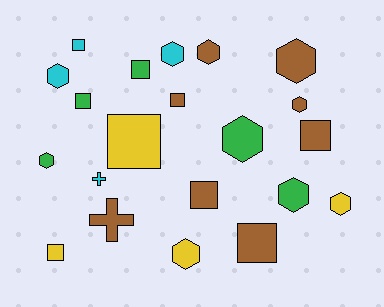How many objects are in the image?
There are 21 objects.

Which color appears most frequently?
Brown, with 8 objects.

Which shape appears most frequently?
Hexagon, with 10 objects.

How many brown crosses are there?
There is 1 brown cross.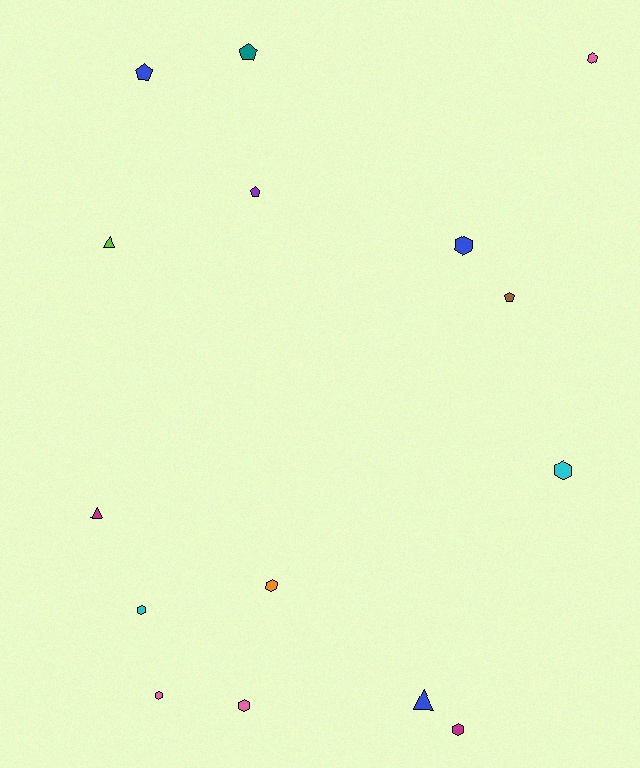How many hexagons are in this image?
There are 8 hexagons.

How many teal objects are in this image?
There is 1 teal object.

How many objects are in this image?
There are 15 objects.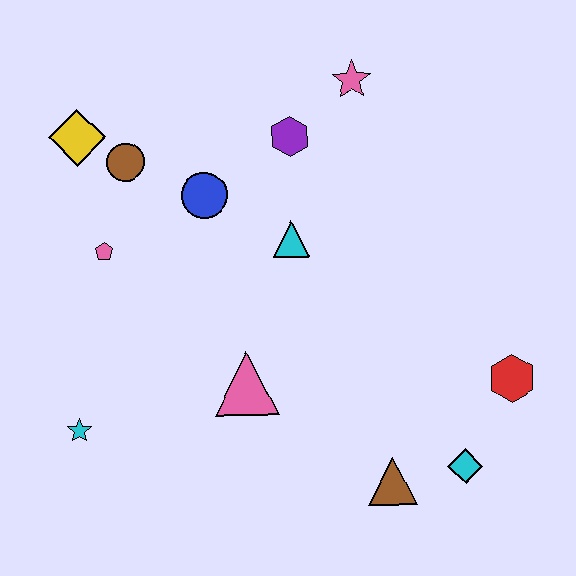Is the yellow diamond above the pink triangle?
Yes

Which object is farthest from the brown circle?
The cyan diamond is farthest from the brown circle.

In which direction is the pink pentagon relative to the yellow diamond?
The pink pentagon is below the yellow diamond.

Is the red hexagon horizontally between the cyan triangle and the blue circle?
No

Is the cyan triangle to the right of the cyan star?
Yes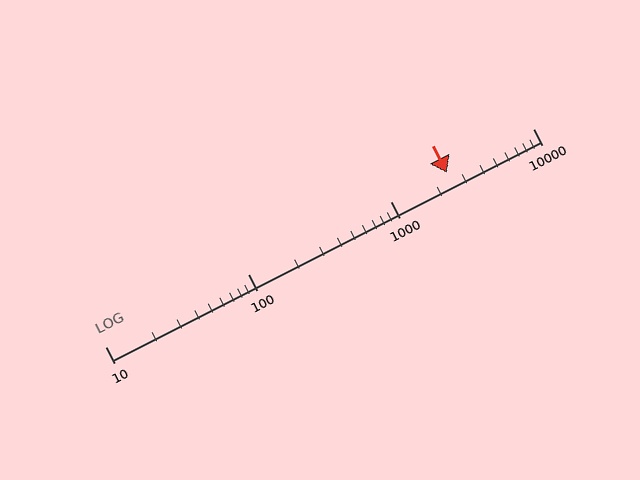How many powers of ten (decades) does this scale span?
The scale spans 3 decades, from 10 to 10000.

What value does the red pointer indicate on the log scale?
The pointer indicates approximately 2500.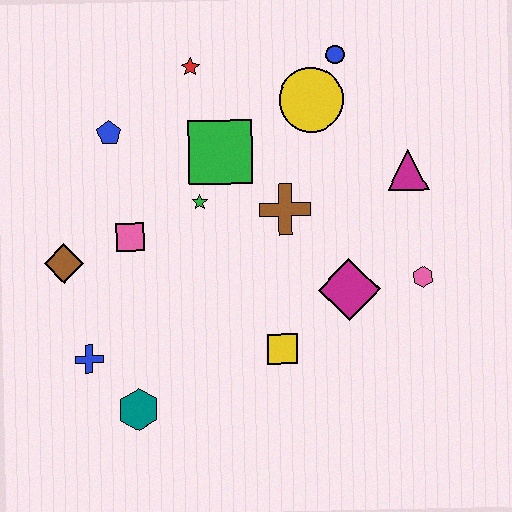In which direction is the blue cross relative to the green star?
The blue cross is below the green star.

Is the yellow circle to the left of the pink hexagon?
Yes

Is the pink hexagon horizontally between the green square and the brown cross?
No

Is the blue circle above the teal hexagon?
Yes